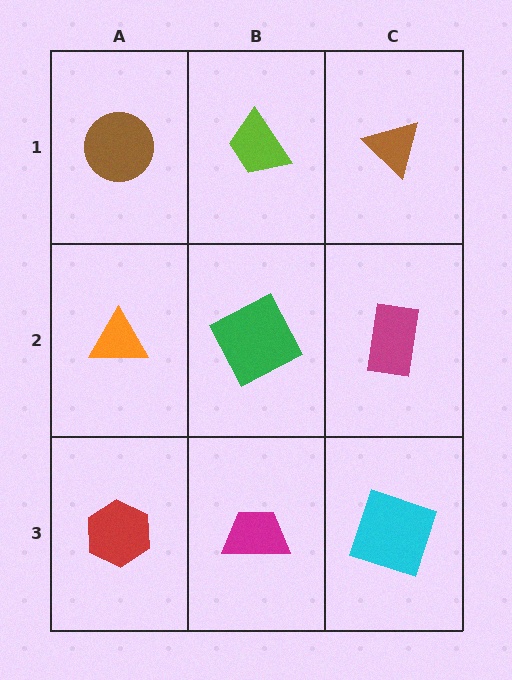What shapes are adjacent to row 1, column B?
A green square (row 2, column B), a brown circle (row 1, column A), a brown triangle (row 1, column C).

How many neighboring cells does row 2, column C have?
3.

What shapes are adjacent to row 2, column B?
A lime trapezoid (row 1, column B), a magenta trapezoid (row 3, column B), an orange triangle (row 2, column A), a magenta rectangle (row 2, column C).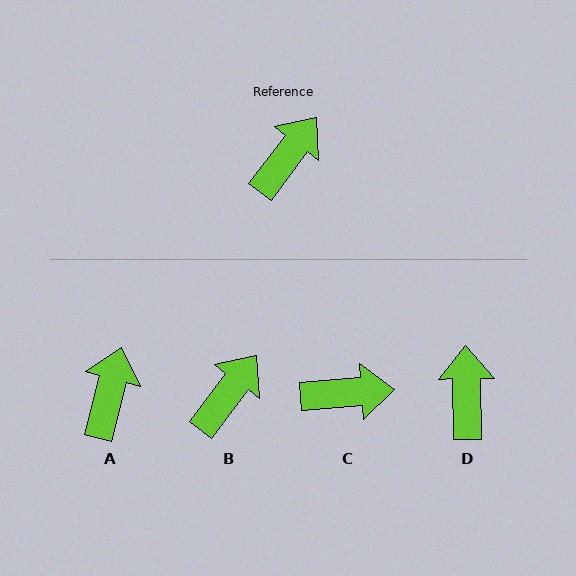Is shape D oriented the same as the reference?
No, it is off by about 38 degrees.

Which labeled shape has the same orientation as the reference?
B.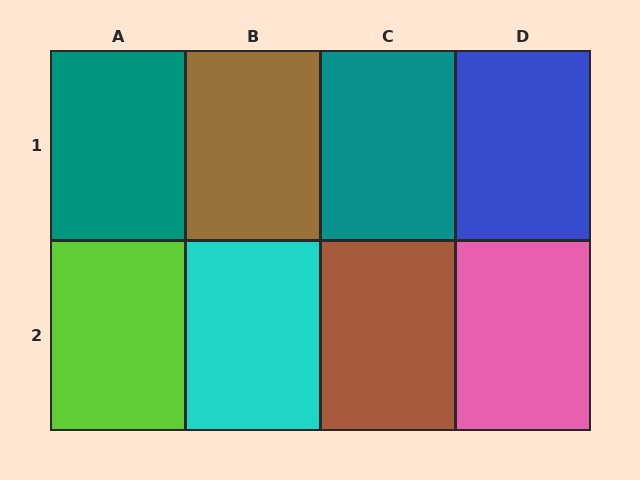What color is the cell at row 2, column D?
Pink.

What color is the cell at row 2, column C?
Brown.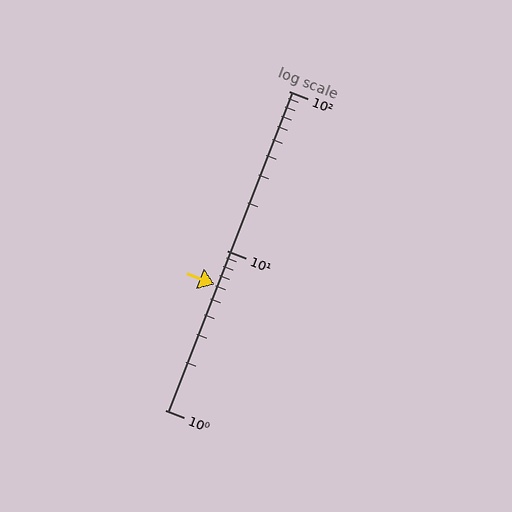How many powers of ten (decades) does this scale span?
The scale spans 2 decades, from 1 to 100.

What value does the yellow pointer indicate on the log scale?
The pointer indicates approximately 6.1.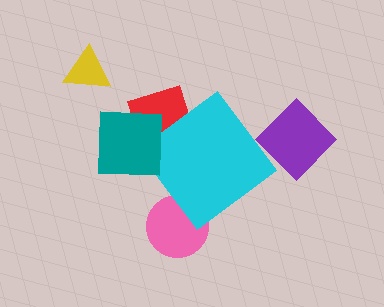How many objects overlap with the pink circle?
1 object overlaps with the pink circle.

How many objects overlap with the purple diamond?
0 objects overlap with the purple diamond.